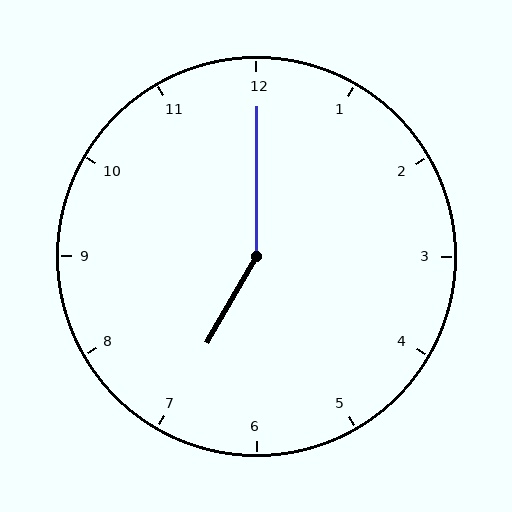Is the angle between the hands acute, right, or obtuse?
It is obtuse.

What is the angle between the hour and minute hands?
Approximately 150 degrees.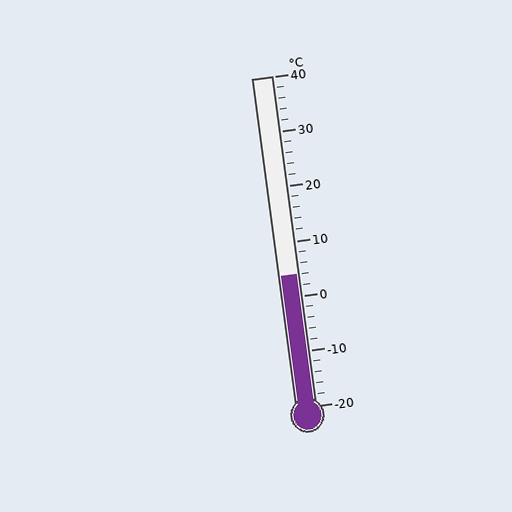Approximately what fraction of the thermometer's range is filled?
The thermometer is filled to approximately 40% of its range.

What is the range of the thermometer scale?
The thermometer scale ranges from -20°C to 40°C.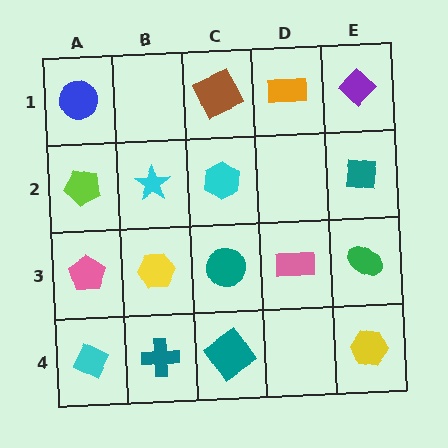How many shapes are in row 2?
4 shapes.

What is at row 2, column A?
A lime pentagon.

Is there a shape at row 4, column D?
No, that cell is empty.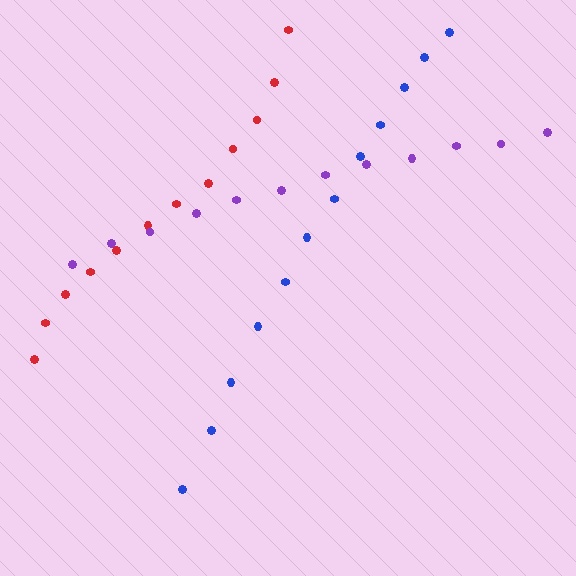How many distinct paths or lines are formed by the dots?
There are 3 distinct paths.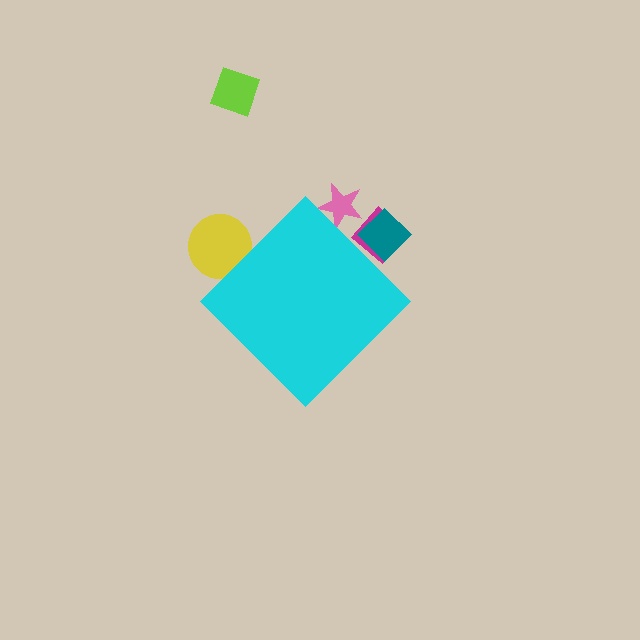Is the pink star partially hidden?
Yes, the pink star is partially hidden behind the cyan diamond.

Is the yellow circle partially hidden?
Yes, the yellow circle is partially hidden behind the cyan diamond.